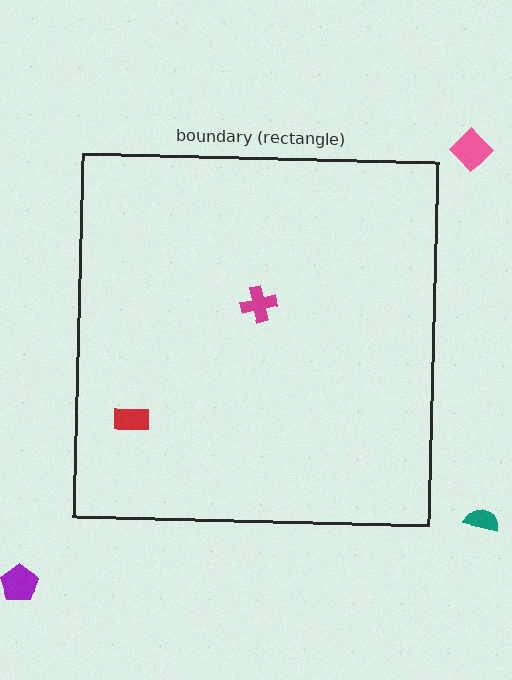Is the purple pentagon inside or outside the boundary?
Outside.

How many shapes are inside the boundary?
2 inside, 3 outside.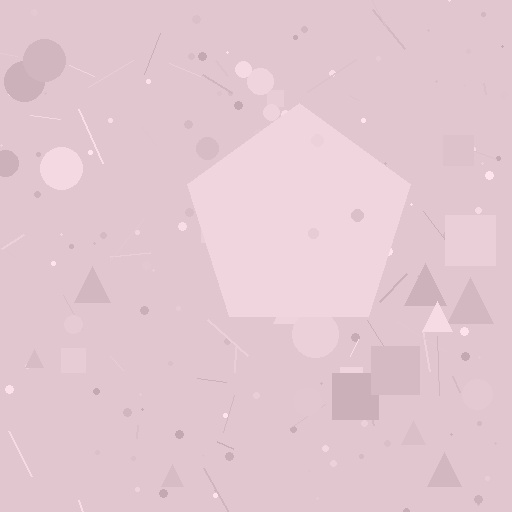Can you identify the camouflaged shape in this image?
The camouflaged shape is a pentagon.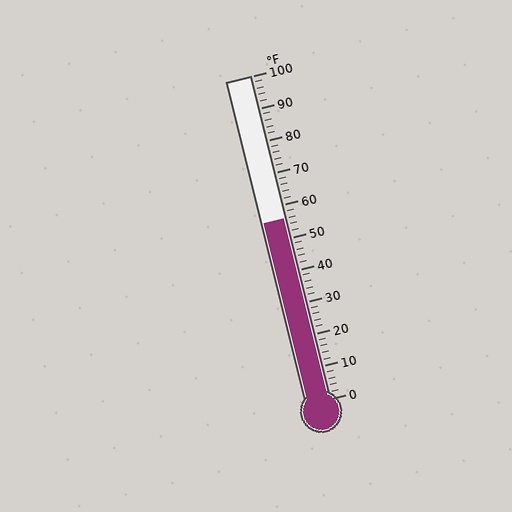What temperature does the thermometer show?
The thermometer shows approximately 56°F.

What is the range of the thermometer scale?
The thermometer scale ranges from 0°F to 100°F.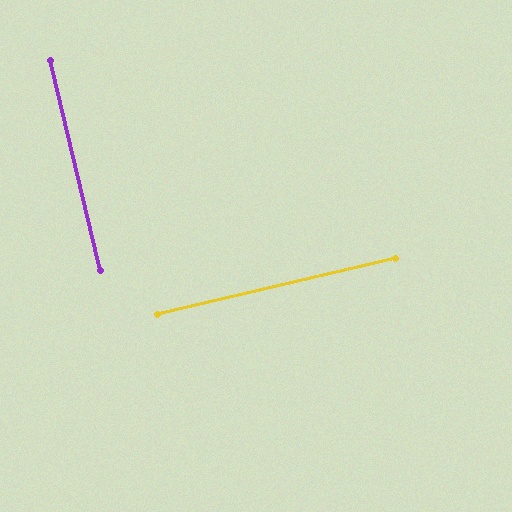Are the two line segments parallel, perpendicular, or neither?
Perpendicular — they meet at approximately 90°.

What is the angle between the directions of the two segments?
Approximately 90 degrees.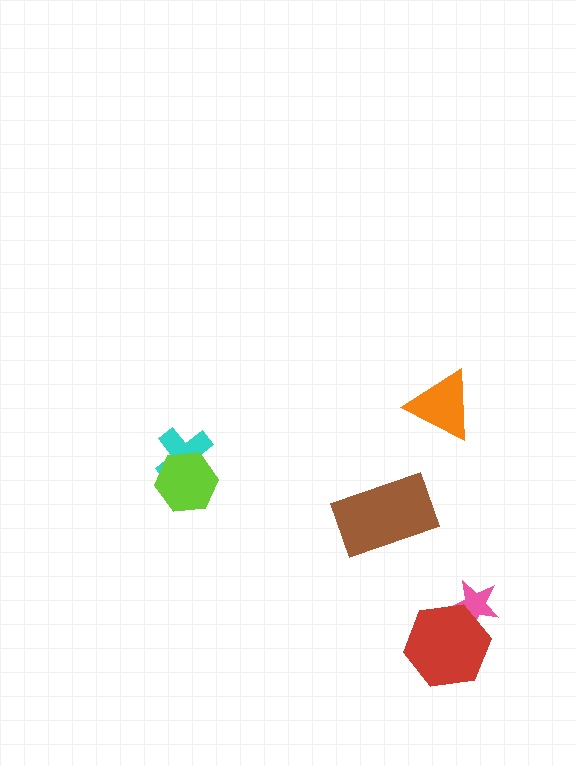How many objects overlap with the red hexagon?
1 object overlaps with the red hexagon.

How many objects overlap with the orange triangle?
0 objects overlap with the orange triangle.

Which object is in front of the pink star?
The red hexagon is in front of the pink star.